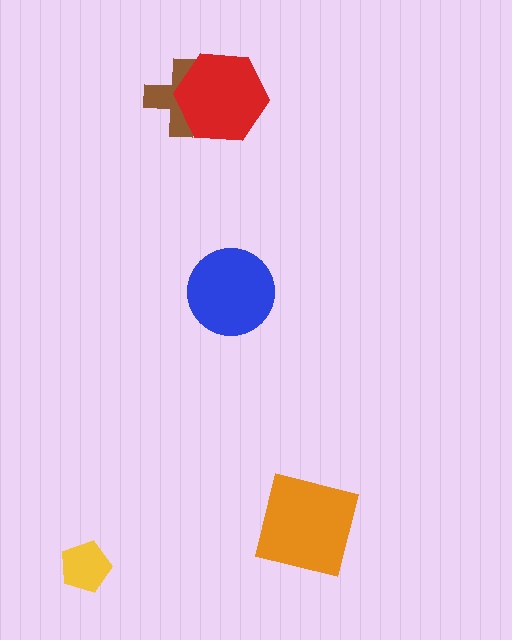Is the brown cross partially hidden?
Yes, it is partially covered by another shape.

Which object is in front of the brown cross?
The red hexagon is in front of the brown cross.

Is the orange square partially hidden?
No, no other shape covers it.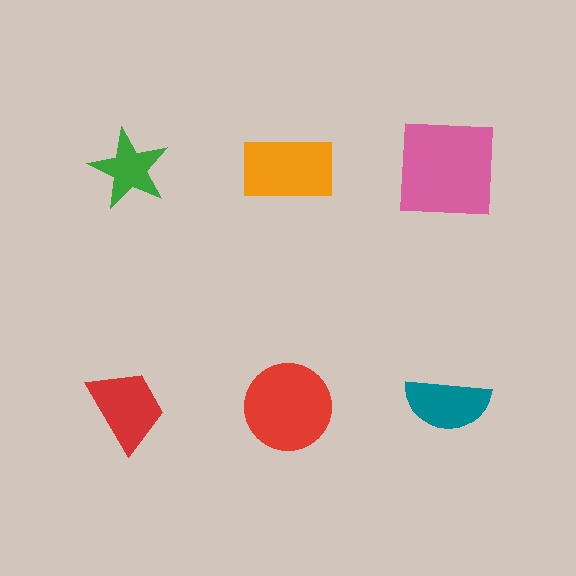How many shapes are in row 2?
3 shapes.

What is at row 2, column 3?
A teal semicircle.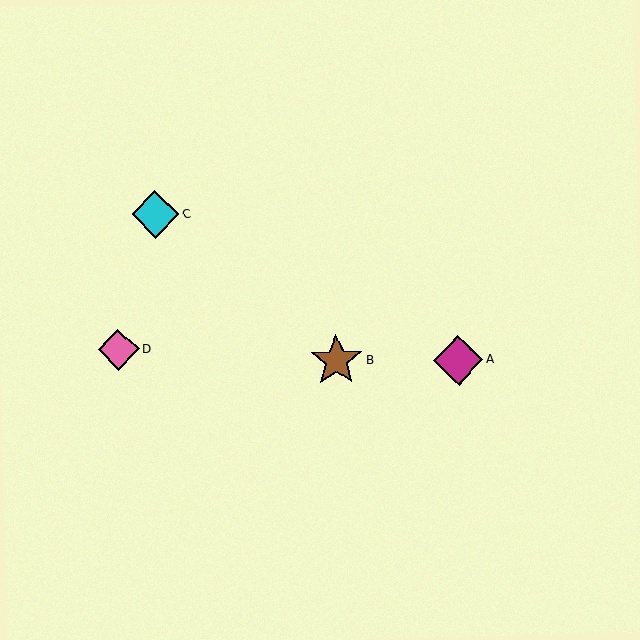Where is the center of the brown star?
The center of the brown star is at (336, 360).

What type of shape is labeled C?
Shape C is a cyan diamond.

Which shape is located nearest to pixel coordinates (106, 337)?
The pink diamond (labeled D) at (119, 350) is nearest to that location.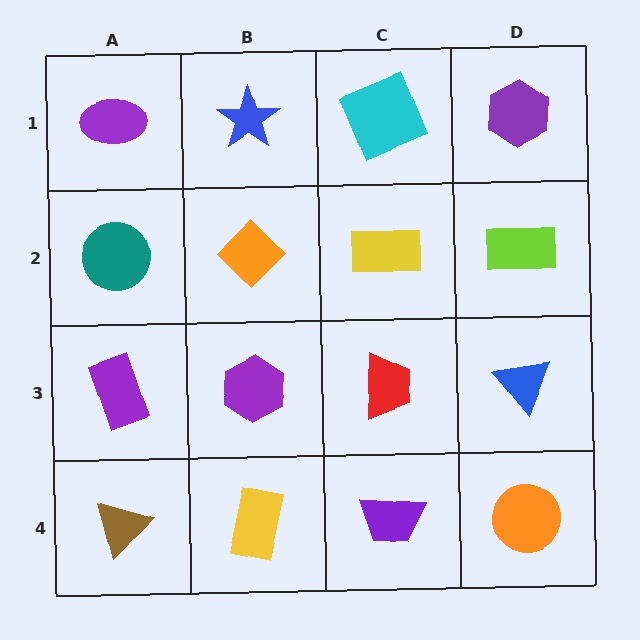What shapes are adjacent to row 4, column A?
A purple rectangle (row 3, column A), a yellow rectangle (row 4, column B).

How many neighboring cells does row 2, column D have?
3.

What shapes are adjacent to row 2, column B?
A blue star (row 1, column B), a purple hexagon (row 3, column B), a teal circle (row 2, column A), a yellow rectangle (row 2, column C).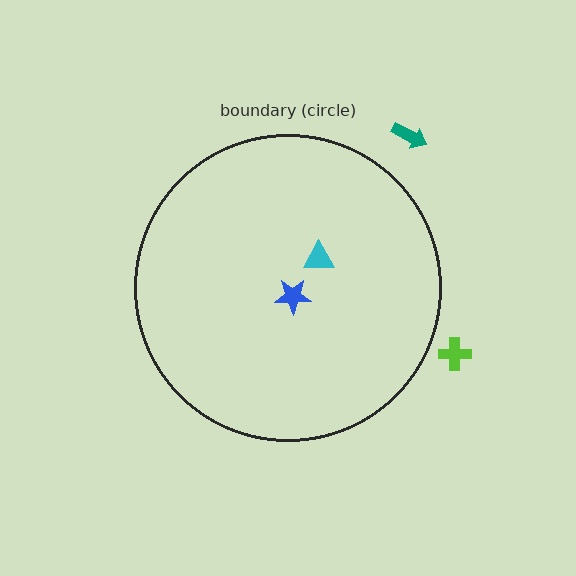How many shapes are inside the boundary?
2 inside, 2 outside.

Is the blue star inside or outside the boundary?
Inside.